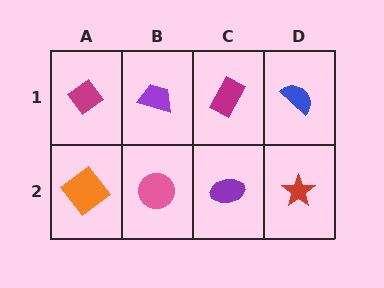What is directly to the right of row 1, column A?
A purple trapezoid.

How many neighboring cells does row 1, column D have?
2.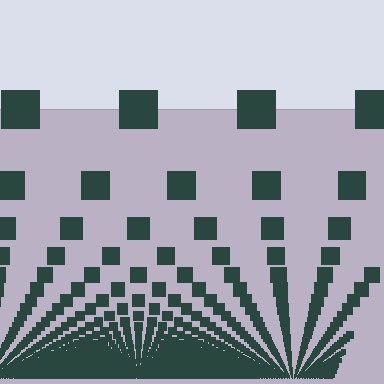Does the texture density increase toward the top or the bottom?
Density increases toward the bottom.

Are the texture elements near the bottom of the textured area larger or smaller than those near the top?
Smaller. The gradient is inverted — elements near the bottom are smaller and denser.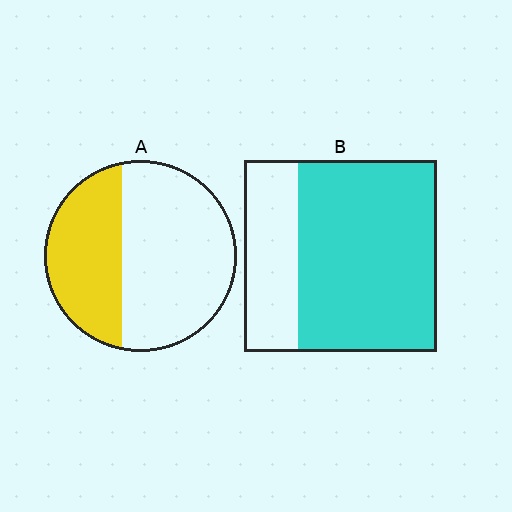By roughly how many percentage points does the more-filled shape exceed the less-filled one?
By roughly 35 percentage points (B over A).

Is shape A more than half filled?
No.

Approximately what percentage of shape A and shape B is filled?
A is approximately 40% and B is approximately 70%.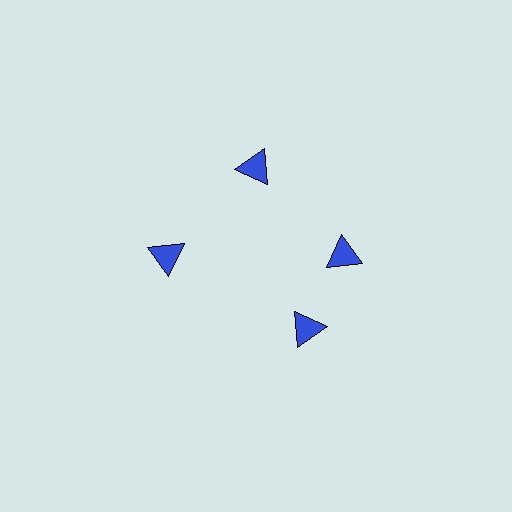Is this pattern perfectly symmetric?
No. The 4 blue triangles are arranged in a ring, but one element near the 6 o'clock position is rotated out of alignment along the ring, breaking the 4-fold rotational symmetry.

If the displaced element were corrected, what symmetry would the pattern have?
It would have 4-fold rotational symmetry — the pattern would map onto itself every 90 degrees.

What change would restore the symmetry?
The symmetry would be restored by rotating it back into even spacing with its neighbors so that all 4 triangles sit at equal angles and equal distance from the center.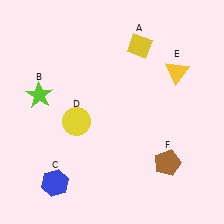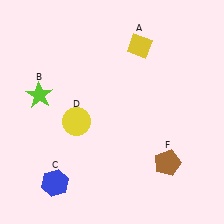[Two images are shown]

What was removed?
The yellow triangle (E) was removed in Image 2.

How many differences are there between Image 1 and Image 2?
There is 1 difference between the two images.